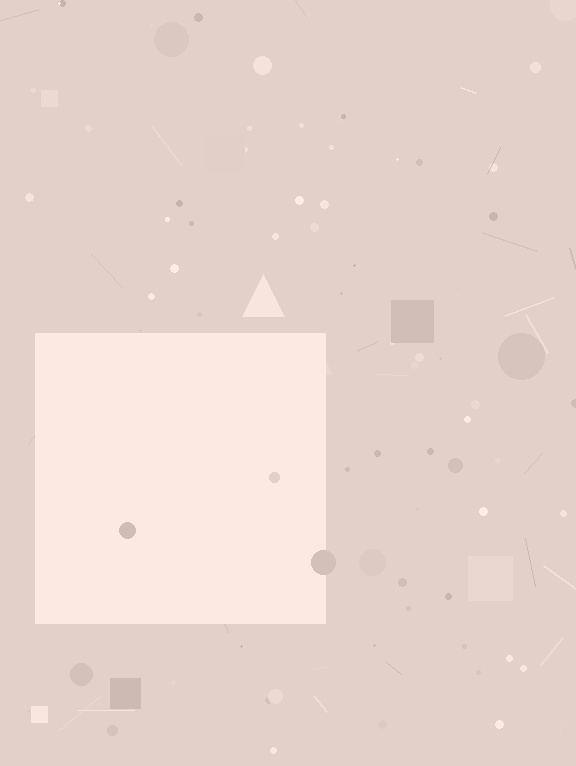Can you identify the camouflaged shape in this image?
The camouflaged shape is a square.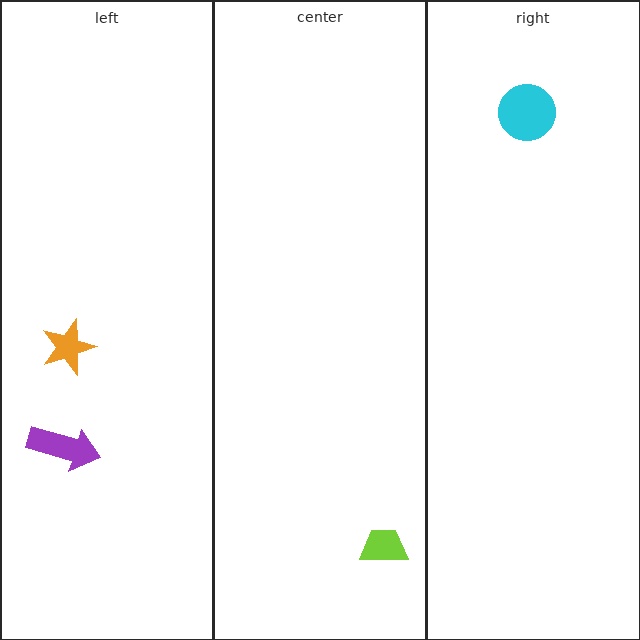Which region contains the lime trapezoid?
The center region.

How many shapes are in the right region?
1.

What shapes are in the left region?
The purple arrow, the orange star.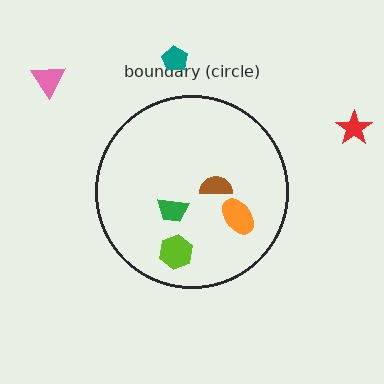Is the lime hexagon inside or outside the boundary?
Inside.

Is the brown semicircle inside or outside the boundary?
Inside.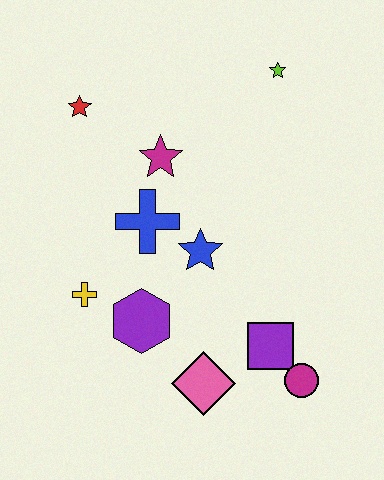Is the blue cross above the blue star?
Yes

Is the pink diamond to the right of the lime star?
No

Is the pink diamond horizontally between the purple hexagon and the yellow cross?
No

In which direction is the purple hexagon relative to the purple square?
The purple hexagon is to the left of the purple square.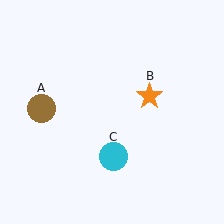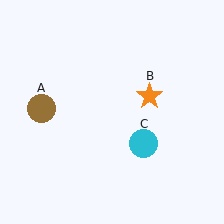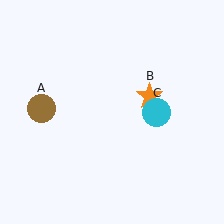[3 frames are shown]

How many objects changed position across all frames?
1 object changed position: cyan circle (object C).